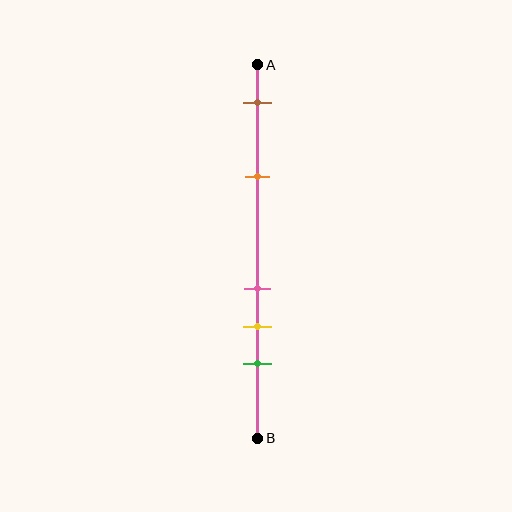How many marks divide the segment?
There are 5 marks dividing the segment.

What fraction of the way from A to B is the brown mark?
The brown mark is approximately 10% (0.1) of the way from A to B.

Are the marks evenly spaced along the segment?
No, the marks are not evenly spaced.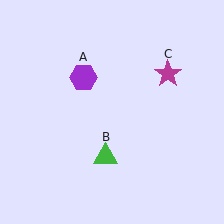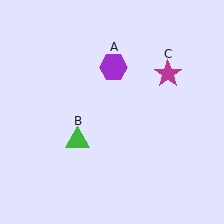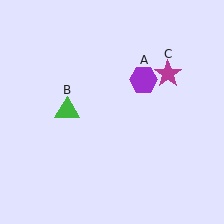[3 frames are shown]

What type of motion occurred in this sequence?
The purple hexagon (object A), green triangle (object B) rotated clockwise around the center of the scene.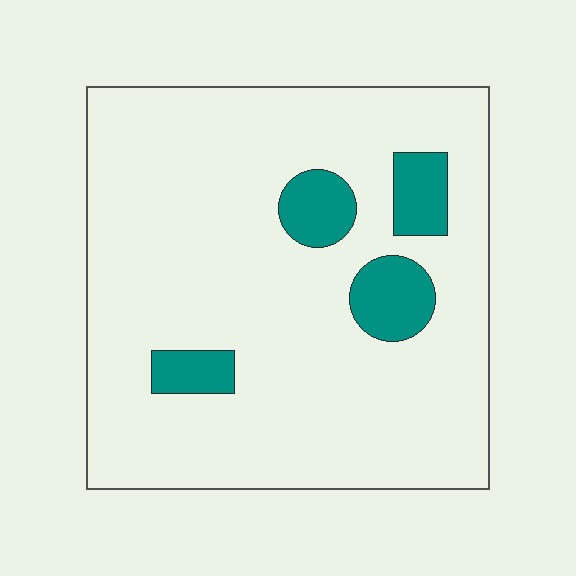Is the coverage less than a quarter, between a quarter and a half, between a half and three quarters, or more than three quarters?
Less than a quarter.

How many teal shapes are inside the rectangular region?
4.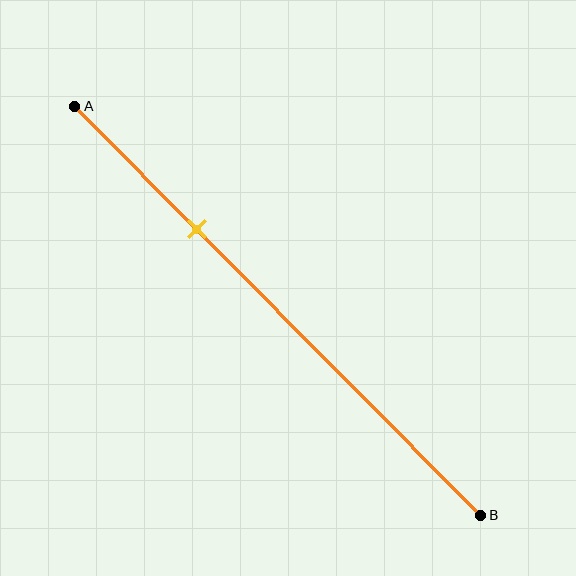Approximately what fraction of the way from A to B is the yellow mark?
The yellow mark is approximately 30% of the way from A to B.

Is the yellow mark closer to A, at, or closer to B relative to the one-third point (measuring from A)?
The yellow mark is closer to point A than the one-third point of segment AB.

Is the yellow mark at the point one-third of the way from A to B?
No, the mark is at about 30% from A, not at the 33% one-third point.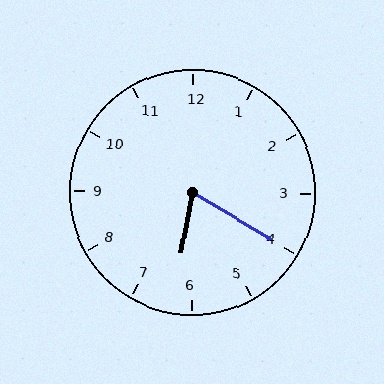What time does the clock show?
6:20.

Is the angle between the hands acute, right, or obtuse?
It is acute.